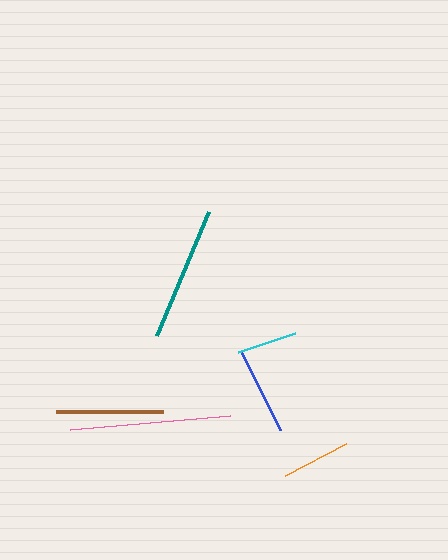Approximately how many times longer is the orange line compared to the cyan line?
The orange line is approximately 1.1 times the length of the cyan line.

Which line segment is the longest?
The pink line is the longest at approximately 161 pixels.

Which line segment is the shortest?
The cyan line is the shortest at approximately 60 pixels.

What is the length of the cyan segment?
The cyan segment is approximately 60 pixels long.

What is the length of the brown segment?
The brown segment is approximately 106 pixels long.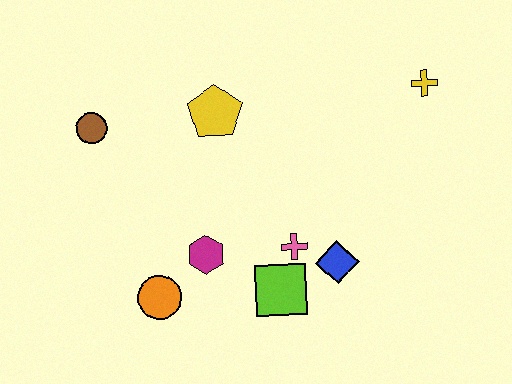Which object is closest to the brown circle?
The yellow pentagon is closest to the brown circle.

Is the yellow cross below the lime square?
No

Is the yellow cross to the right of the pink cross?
Yes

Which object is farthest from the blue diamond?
The brown circle is farthest from the blue diamond.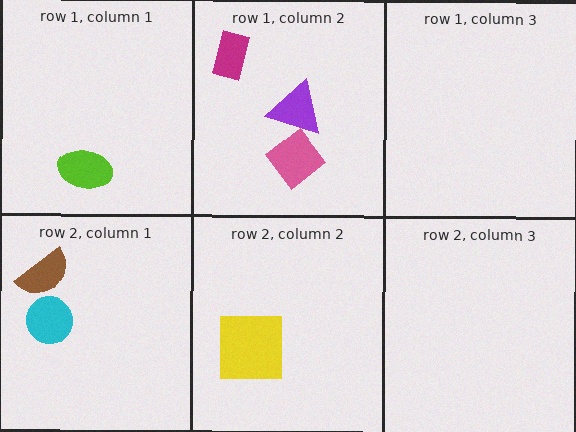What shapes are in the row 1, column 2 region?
The pink diamond, the purple triangle, the magenta rectangle.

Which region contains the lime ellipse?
The row 1, column 1 region.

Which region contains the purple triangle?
The row 1, column 2 region.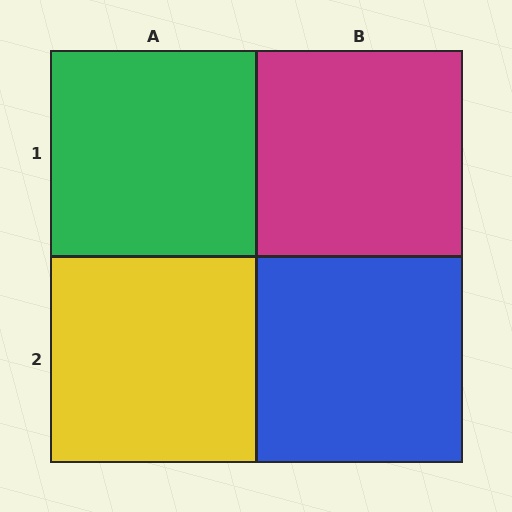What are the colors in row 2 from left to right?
Yellow, blue.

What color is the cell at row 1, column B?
Magenta.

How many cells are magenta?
1 cell is magenta.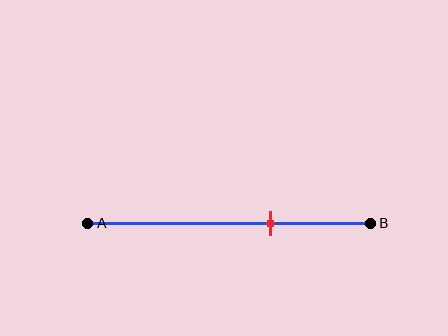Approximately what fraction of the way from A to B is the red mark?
The red mark is approximately 65% of the way from A to B.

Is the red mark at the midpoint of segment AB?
No, the mark is at about 65% from A, not at the 50% midpoint.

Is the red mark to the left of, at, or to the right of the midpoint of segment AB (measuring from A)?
The red mark is to the right of the midpoint of segment AB.